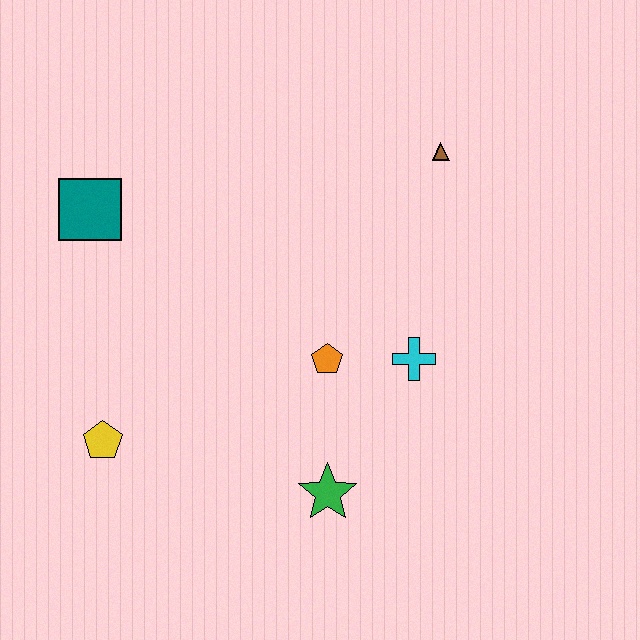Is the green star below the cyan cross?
Yes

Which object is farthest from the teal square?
The green star is farthest from the teal square.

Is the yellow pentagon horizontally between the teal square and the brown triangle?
Yes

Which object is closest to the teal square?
The yellow pentagon is closest to the teal square.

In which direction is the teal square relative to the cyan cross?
The teal square is to the left of the cyan cross.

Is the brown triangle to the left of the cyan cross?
No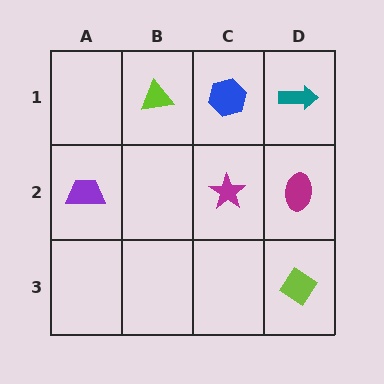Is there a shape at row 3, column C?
No, that cell is empty.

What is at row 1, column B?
A lime triangle.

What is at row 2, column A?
A purple trapezoid.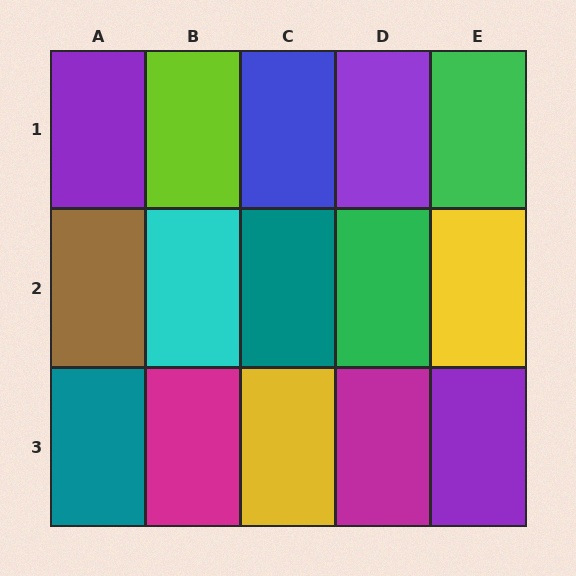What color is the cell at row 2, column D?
Green.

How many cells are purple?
3 cells are purple.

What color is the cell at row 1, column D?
Purple.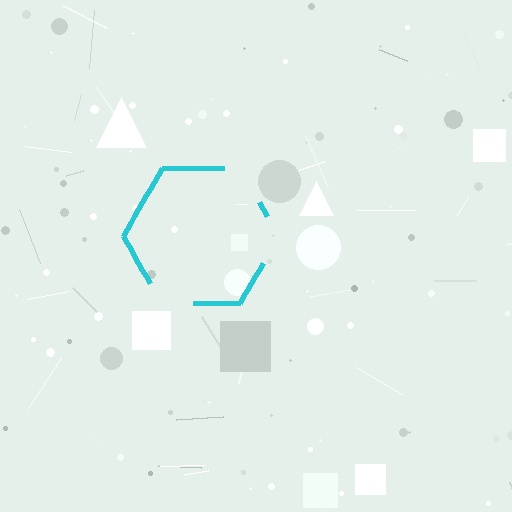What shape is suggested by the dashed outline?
The dashed outline suggests a hexagon.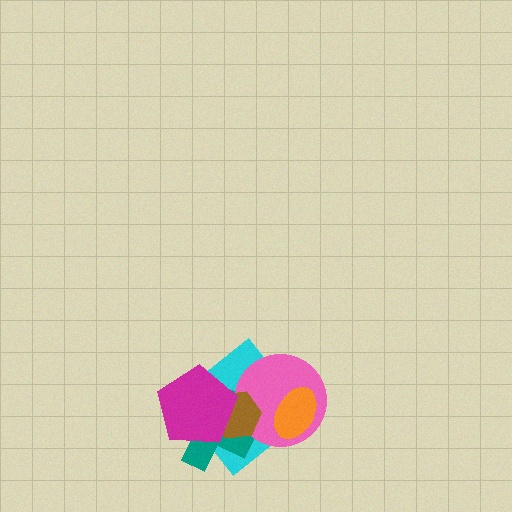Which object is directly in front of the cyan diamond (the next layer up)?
The teal cross is directly in front of the cyan diamond.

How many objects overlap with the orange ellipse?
2 objects overlap with the orange ellipse.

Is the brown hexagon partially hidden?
Yes, it is partially covered by another shape.